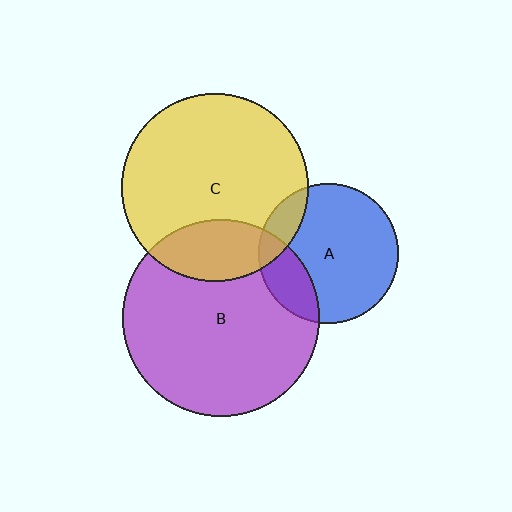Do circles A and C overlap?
Yes.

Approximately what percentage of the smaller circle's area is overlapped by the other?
Approximately 15%.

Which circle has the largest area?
Circle B (purple).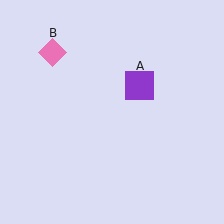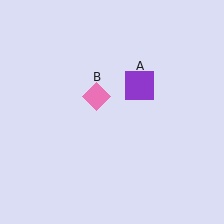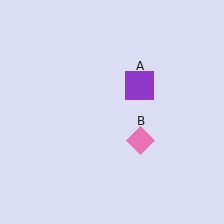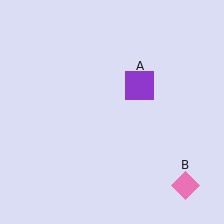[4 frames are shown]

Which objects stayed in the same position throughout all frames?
Purple square (object A) remained stationary.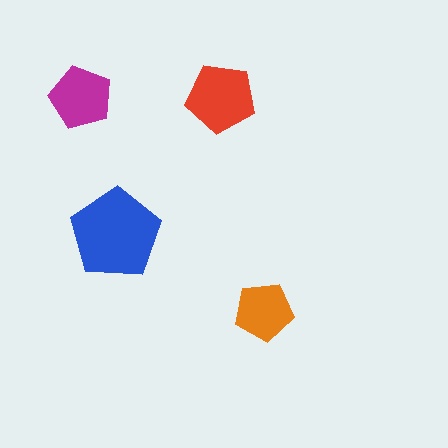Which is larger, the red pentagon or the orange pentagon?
The red one.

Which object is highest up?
The magenta pentagon is topmost.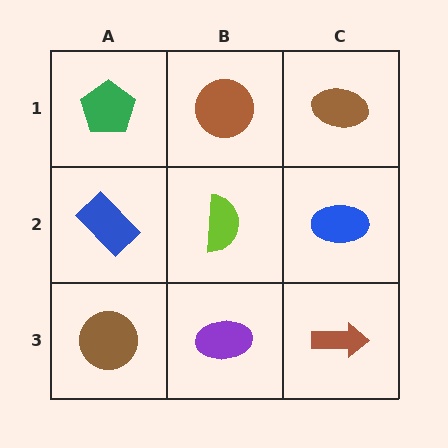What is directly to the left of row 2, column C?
A lime semicircle.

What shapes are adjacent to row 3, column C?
A blue ellipse (row 2, column C), a purple ellipse (row 3, column B).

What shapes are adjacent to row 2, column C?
A brown ellipse (row 1, column C), a brown arrow (row 3, column C), a lime semicircle (row 2, column B).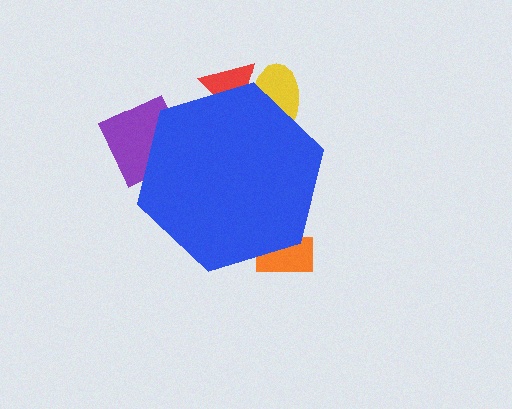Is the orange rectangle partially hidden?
Yes, the orange rectangle is partially hidden behind the blue hexagon.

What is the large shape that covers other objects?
A blue hexagon.